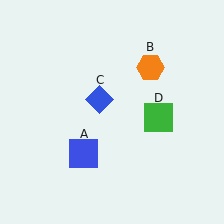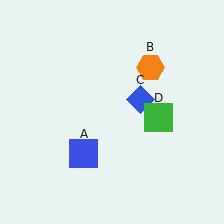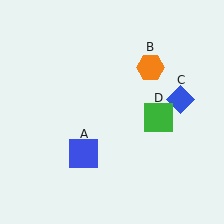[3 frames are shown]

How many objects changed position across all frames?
1 object changed position: blue diamond (object C).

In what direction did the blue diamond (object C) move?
The blue diamond (object C) moved right.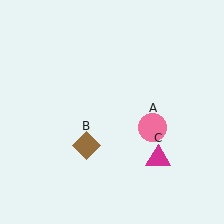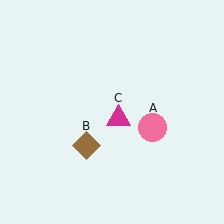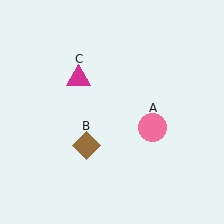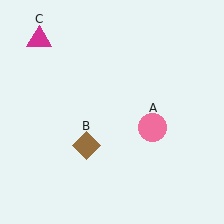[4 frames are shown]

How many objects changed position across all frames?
1 object changed position: magenta triangle (object C).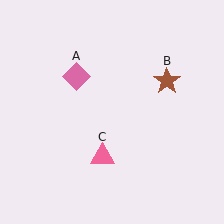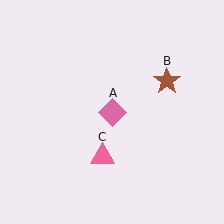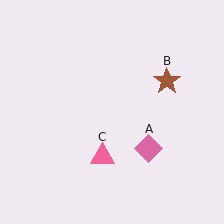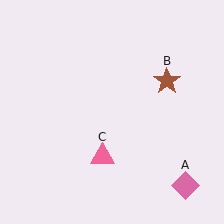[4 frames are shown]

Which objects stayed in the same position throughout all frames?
Brown star (object B) and pink triangle (object C) remained stationary.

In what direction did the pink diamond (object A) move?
The pink diamond (object A) moved down and to the right.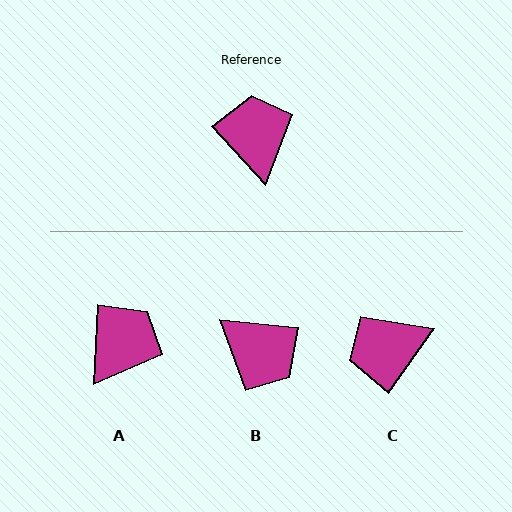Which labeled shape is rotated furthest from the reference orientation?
B, about 139 degrees away.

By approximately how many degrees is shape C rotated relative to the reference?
Approximately 102 degrees counter-clockwise.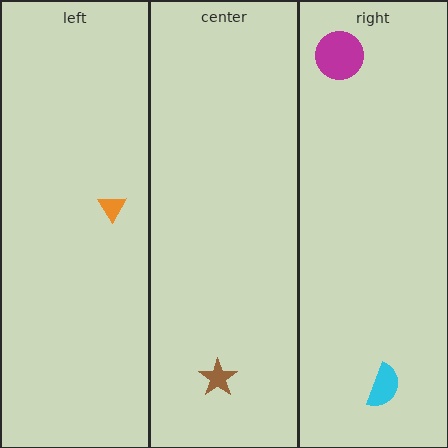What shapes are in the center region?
The brown star.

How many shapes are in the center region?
1.